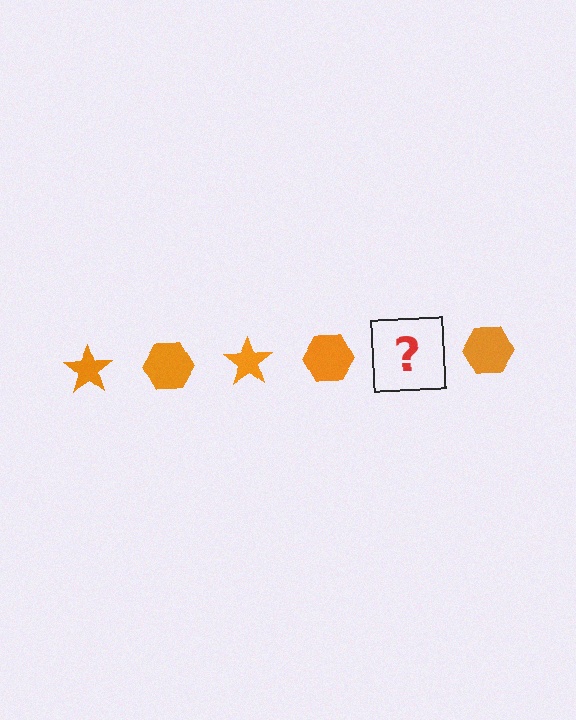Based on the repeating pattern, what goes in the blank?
The blank should be an orange star.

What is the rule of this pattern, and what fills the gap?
The rule is that the pattern cycles through star, hexagon shapes in orange. The gap should be filled with an orange star.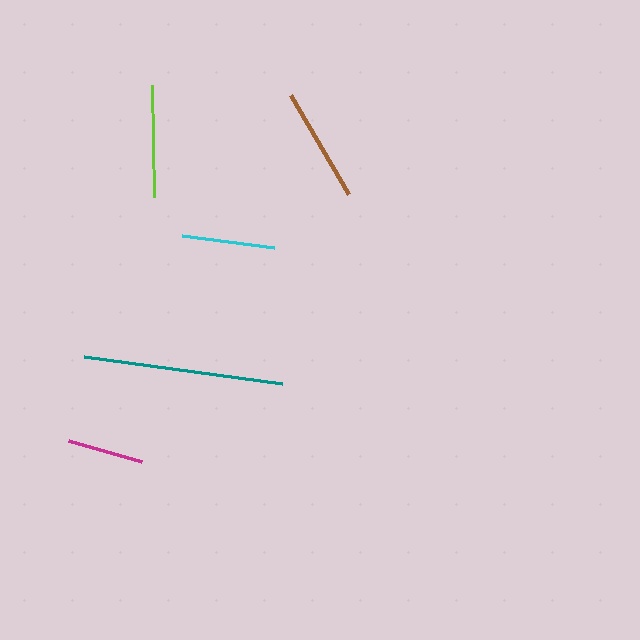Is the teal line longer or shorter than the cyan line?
The teal line is longer than the cyan line.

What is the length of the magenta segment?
The magenta segment is approximately 76 pixels long.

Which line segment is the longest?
The teal line is the longest at approximately 200 pixels.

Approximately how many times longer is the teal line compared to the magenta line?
The teal line is approximately 2.6 times the length of the magenta line.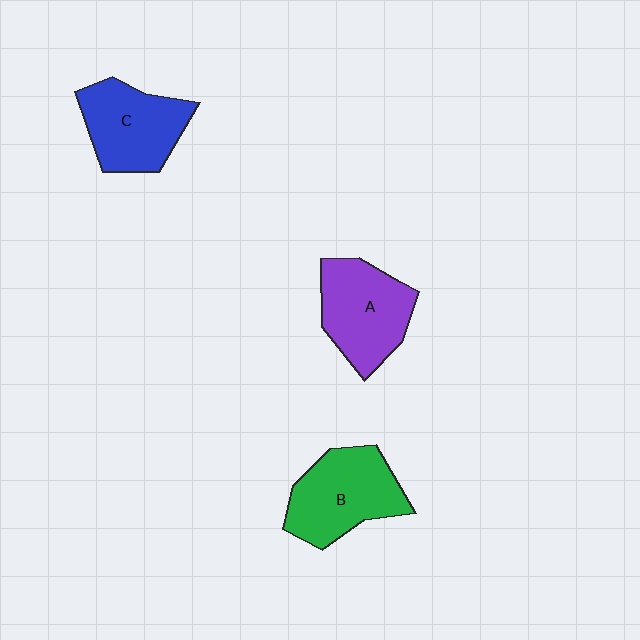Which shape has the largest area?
Shape B (green).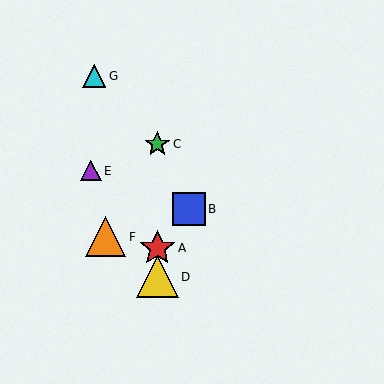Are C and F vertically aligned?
No, C is at x≈157 and F is at x≈106.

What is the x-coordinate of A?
Object A is at x≈157.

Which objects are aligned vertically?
Objects A, C, D are aligned vertically.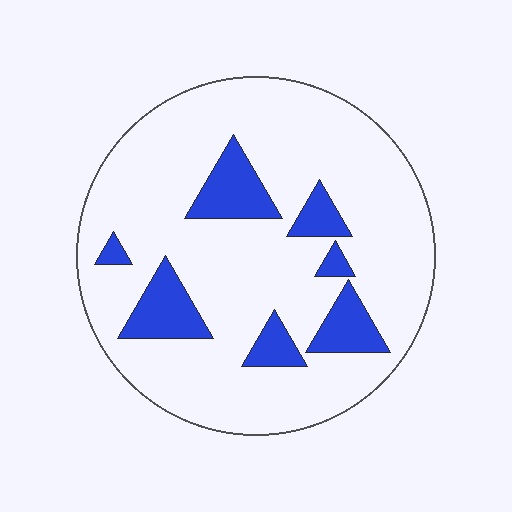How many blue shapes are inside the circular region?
7.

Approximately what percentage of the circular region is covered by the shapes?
Approximately 15%.